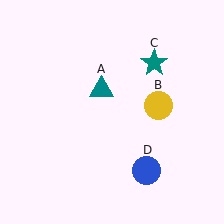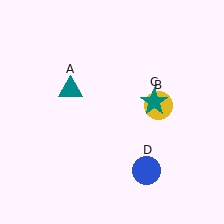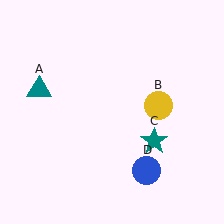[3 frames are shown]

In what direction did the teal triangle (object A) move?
The teal triangle (object A) moved left.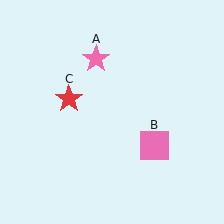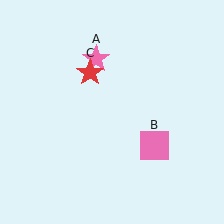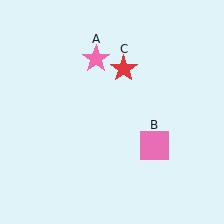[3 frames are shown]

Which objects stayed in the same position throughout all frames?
Pink star (object A) and pink square (object B) remained stationary.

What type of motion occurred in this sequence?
The red star (object C) rotated clockwise around the center of the scene.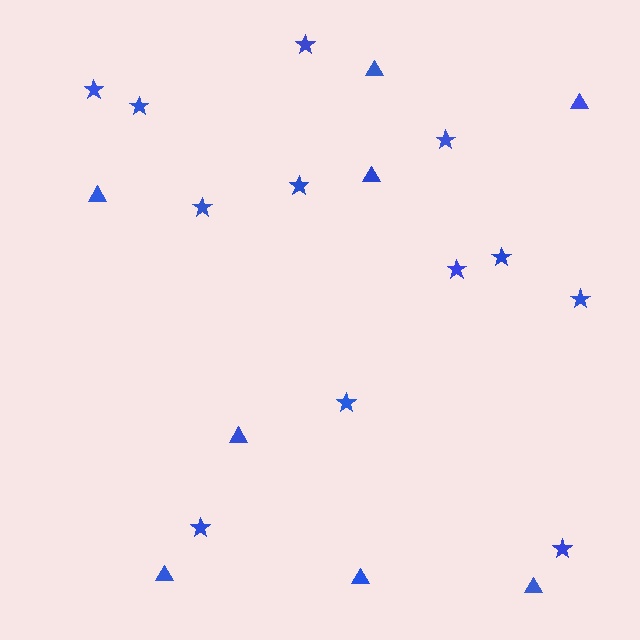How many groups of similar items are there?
There are 2 groups: one group of triangles (8) and one group of stars (12).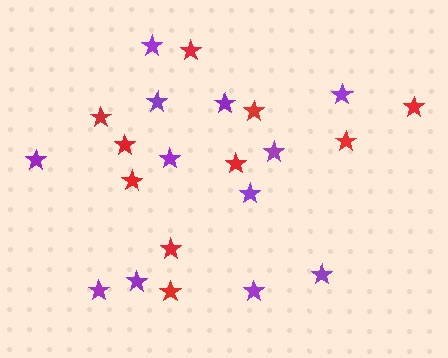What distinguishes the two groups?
There are 2 groups: one group of purple stars (12) and one group of red stars (10).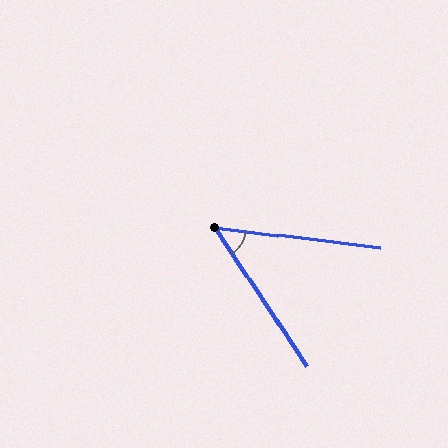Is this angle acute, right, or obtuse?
It is acute.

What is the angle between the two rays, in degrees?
Approximately 50 degrees.